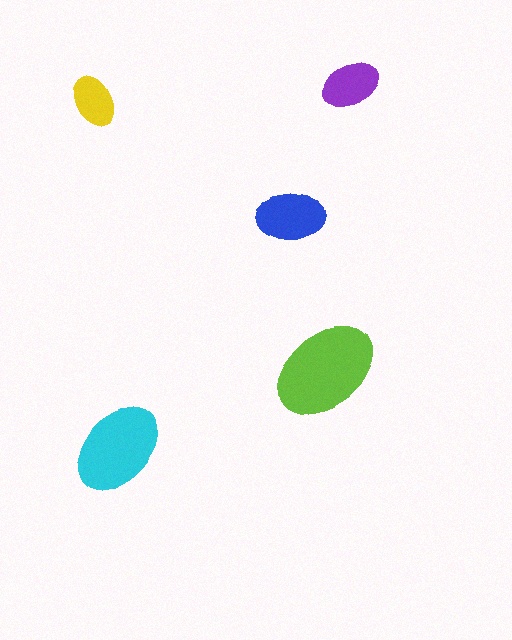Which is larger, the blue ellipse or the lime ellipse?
The lime one.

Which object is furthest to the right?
The purple ellipse is rightmost.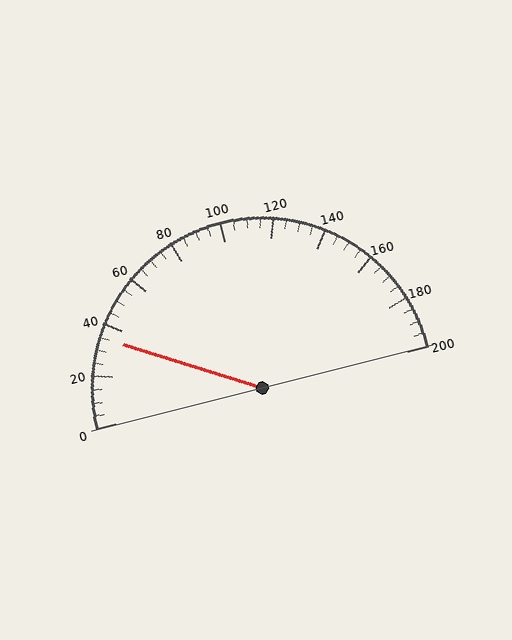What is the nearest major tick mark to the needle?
The nearest major tick mark is 40.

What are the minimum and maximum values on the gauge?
The gauge ranges from 0 to 200.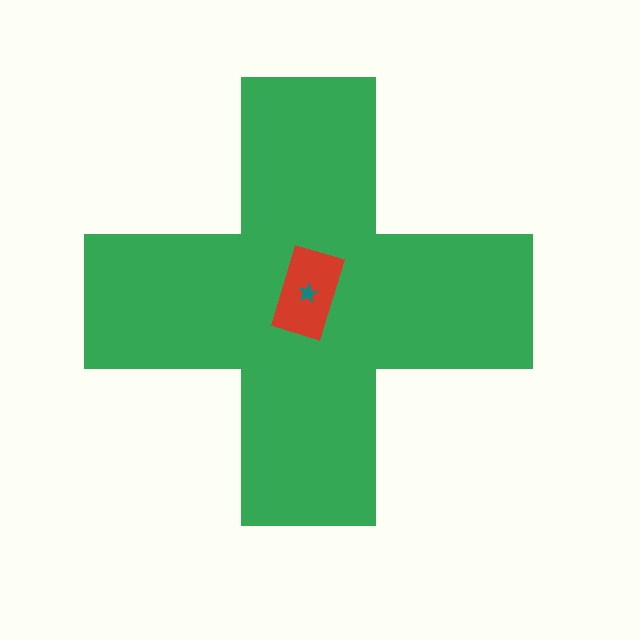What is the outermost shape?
The green cross.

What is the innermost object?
The teal star.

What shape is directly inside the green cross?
The red rectangle.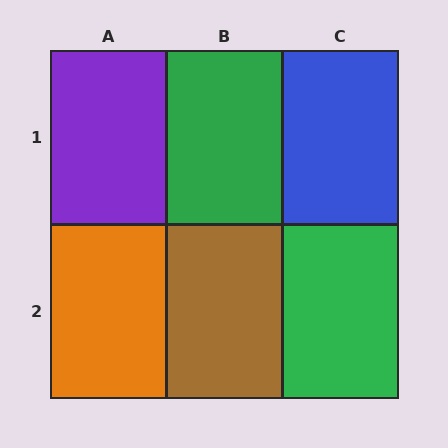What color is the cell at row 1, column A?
Purple.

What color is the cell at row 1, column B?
Green.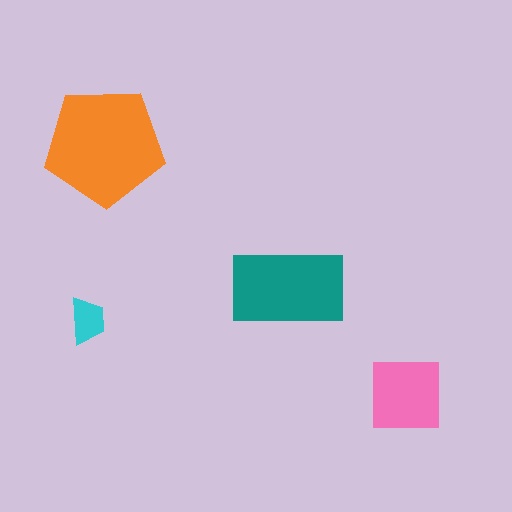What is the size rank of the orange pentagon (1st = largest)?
1st.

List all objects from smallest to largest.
The cyan trapezoid, the pink square, the teal rectangle, the orange pentagon.